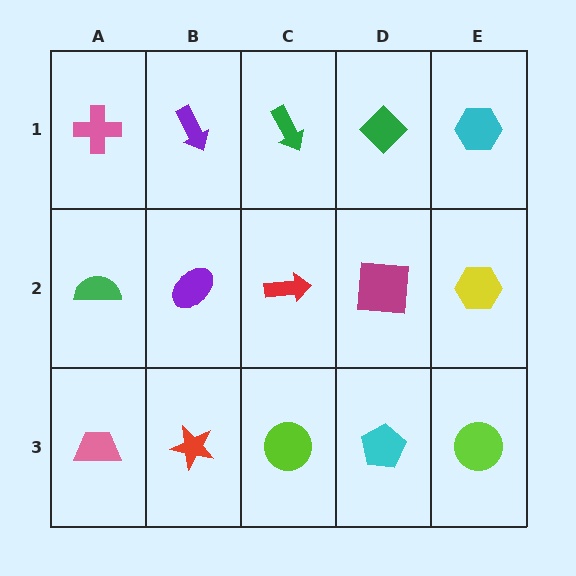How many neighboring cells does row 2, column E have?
3.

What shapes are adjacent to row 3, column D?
A magenta square (row 2, column D), a lime circle (row 3, column C), a lime circle (row 3, column E).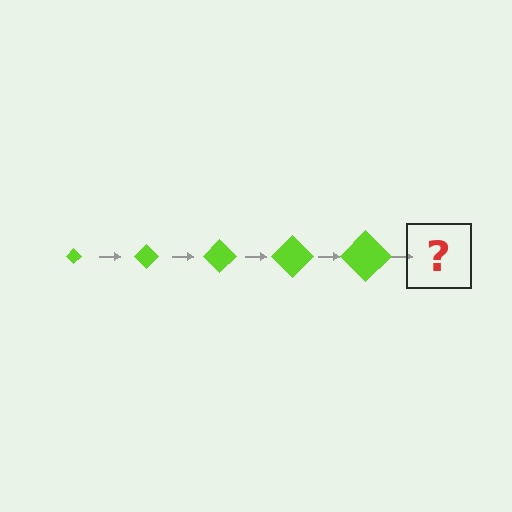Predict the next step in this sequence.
The next step is a lime diamond, larger than the previous one.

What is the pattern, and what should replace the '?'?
The pattern is that the diamond gets progressively larger each step. The '?' should be a lime diamond, larger than the previous one.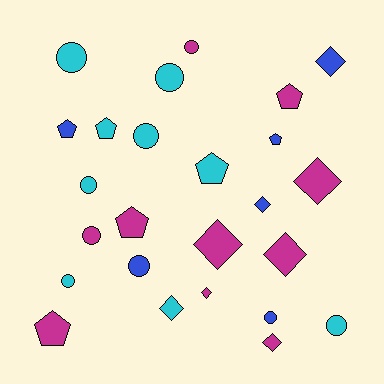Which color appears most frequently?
Magenta, with 10 objects.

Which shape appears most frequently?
Circle, with 10 objects.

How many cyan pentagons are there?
There are 2 cyan pentagons.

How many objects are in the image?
There are 25 objects.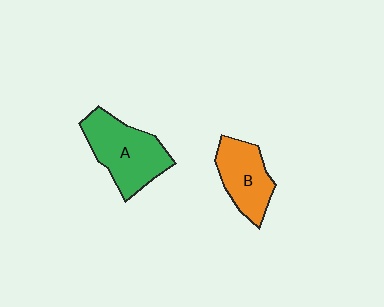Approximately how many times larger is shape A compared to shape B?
Approximately 1.3 times.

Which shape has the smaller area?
Shape B (orange).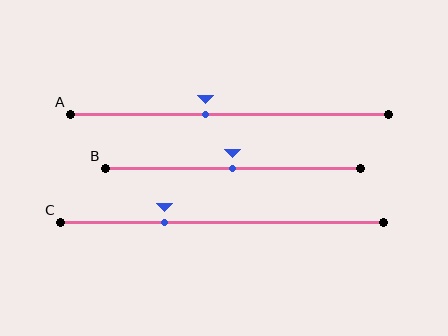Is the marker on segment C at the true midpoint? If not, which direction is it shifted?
No, the marker on segment C is shifted to the left by about 18% of the segment length.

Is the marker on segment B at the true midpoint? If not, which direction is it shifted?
Yes, the marker on segment B is at the true midpoint.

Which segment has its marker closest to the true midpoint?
Segment B has its marker closest to the true midpoint.